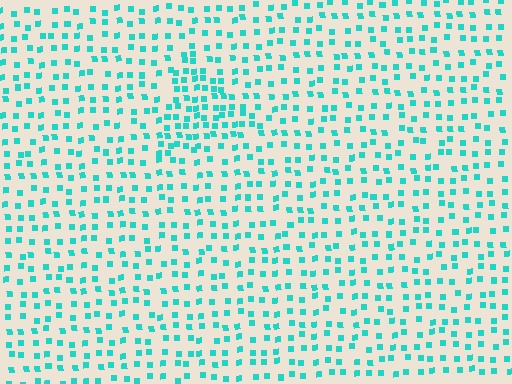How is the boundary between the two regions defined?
The boundary is defined by a change in element density (approximately 1.9x ratio). All elements are the same color, size, and shape.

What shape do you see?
I see a triangle.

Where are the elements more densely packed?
The elements are more densely packed inside the triangle boundary.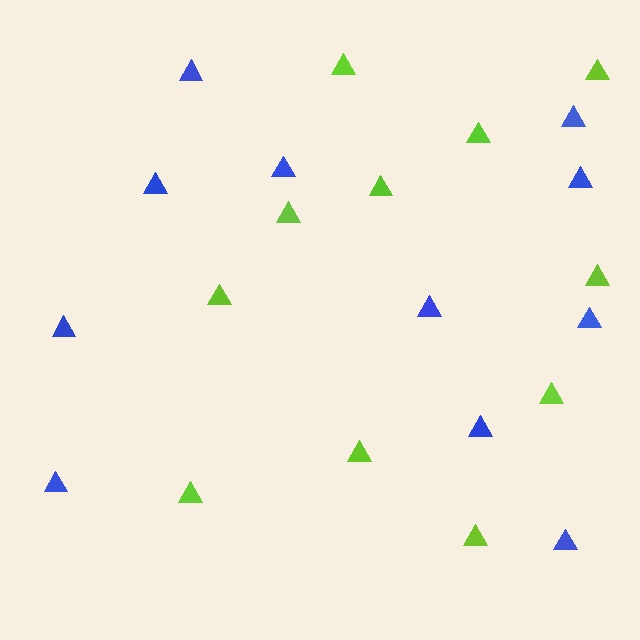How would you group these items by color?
There are 2 groups: one group of lime triangles (11) and one group of blue triangles (11).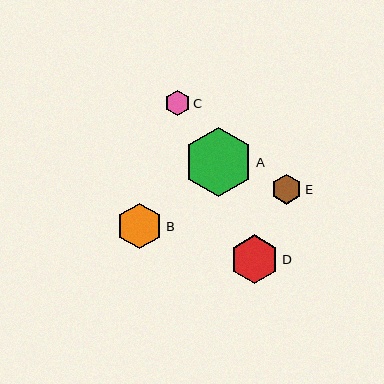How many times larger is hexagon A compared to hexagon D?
Hexagon A is approximately 1.4 times the size of hexagon D.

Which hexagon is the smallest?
Hexagon C is the smallest with a size of approximately 25 pixels.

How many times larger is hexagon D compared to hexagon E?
Hexagon D is approximately 1.6 times the size of hexagon E.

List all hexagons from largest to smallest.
From largest to smallest: A, D, B, E, C.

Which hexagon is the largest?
Hexagon A is the largest with a size of approximately 70 pixels.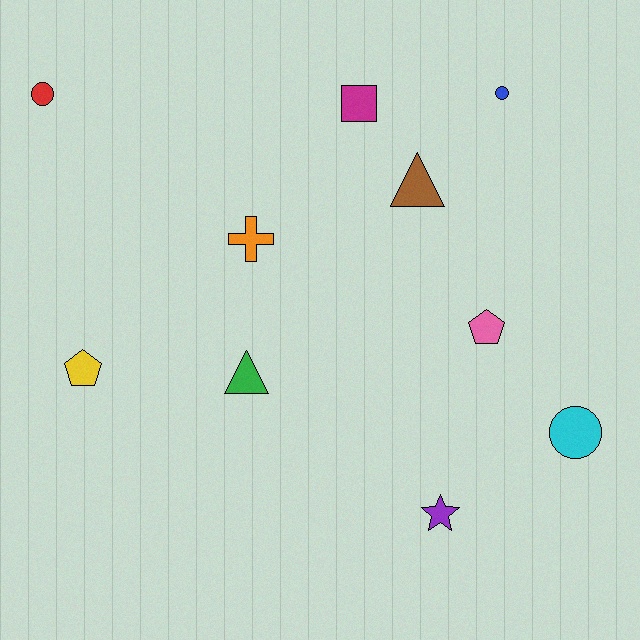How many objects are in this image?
There are 10 objects.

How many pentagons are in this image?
There are 2 pentagons.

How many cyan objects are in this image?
There is 1 cyan object.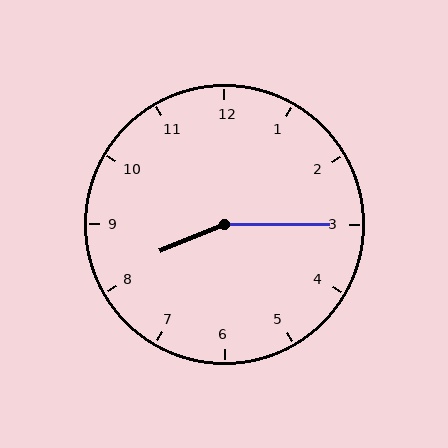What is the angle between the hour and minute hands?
Approximately 158 degrees.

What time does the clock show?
8:15.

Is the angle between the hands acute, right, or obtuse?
It is obtuse.